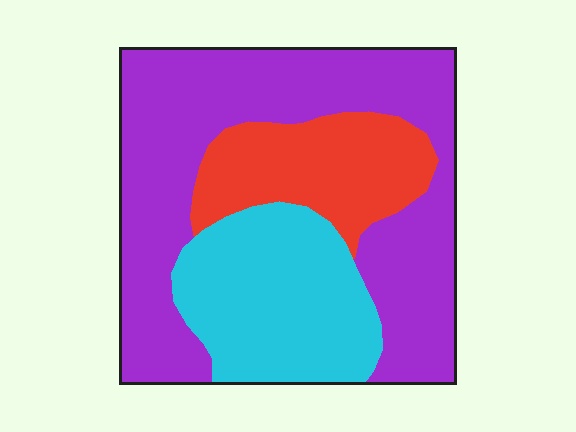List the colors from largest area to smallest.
From largest to smallest: purple, cyan, red.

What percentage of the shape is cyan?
Cyan takes up about one quarter (1/4) of the shape.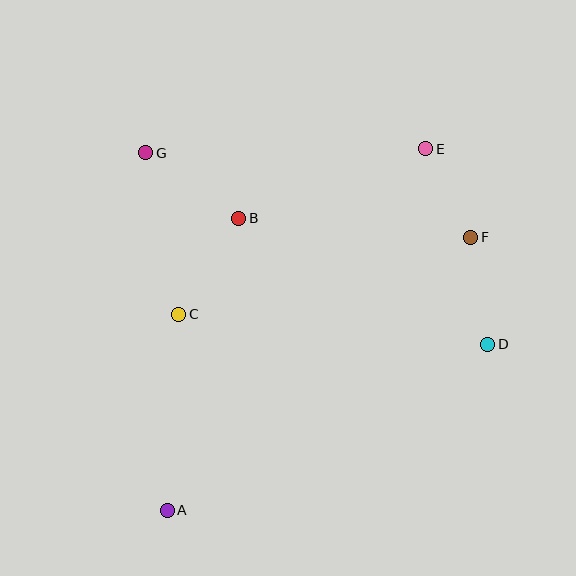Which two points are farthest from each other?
Points A and E are farthest from each other.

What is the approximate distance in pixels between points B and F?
The distance between B and F is approximately 233 pixels.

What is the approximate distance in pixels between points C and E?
The distance between C and E is approximately 297 pixels.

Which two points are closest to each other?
Points E and F are closest to each other.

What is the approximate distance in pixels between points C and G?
The distance between C and G is approximately 165 pixels.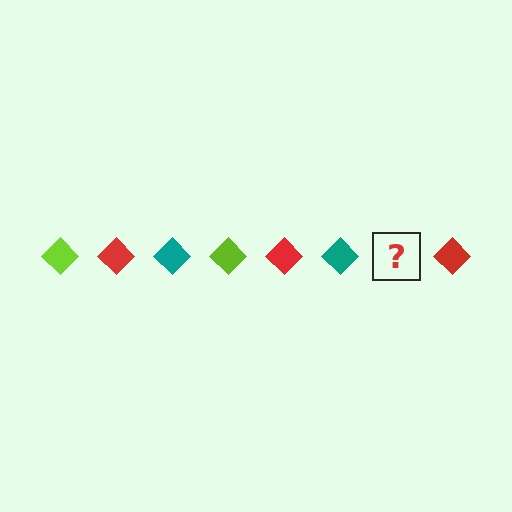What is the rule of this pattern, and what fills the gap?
The rule is that the pattern cycles through lime, red, teal diamonds. The gap should be filled with a lime diamond.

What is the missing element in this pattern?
The missing element is a lime diamond.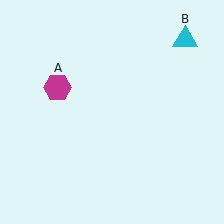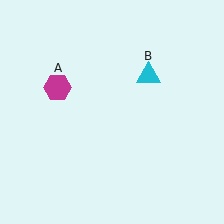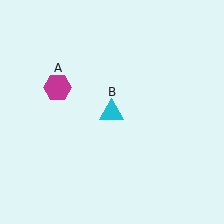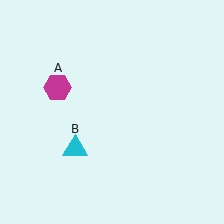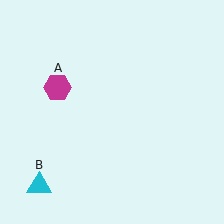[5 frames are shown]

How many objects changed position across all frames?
1 object changed position: cyan triangle (object B).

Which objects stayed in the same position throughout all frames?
Magenta hexagon (object A) remained stationary.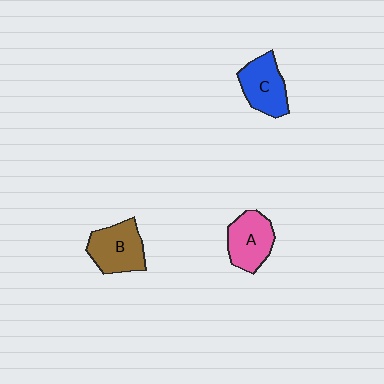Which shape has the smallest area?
Shape C (blue).